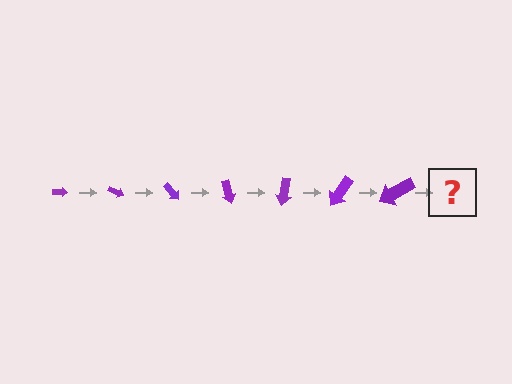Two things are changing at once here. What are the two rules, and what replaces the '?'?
The two rules are that the arrow grows larger each step and it rotates 25 degrees each step. The '?' should be an arrow, larger than the previous one and rotated 175 degrees from the start.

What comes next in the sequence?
The next element should be an arrow, larger than the previous one and rotated 175 degrees from the start.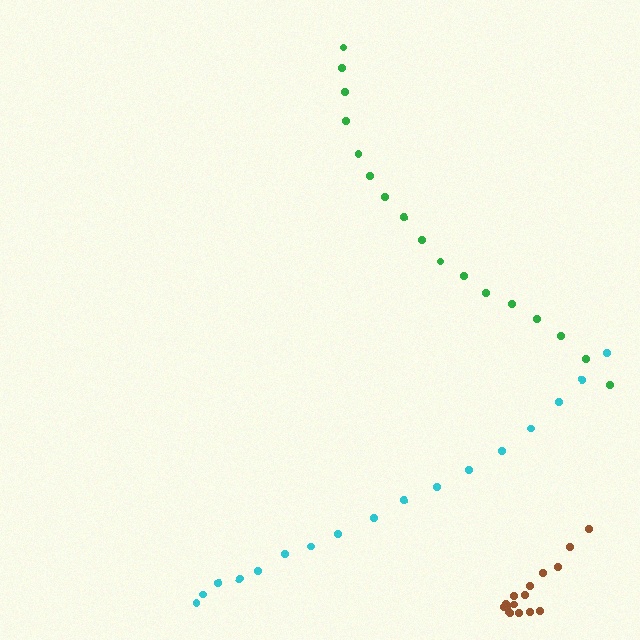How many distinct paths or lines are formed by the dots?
There are 3 distinct paths.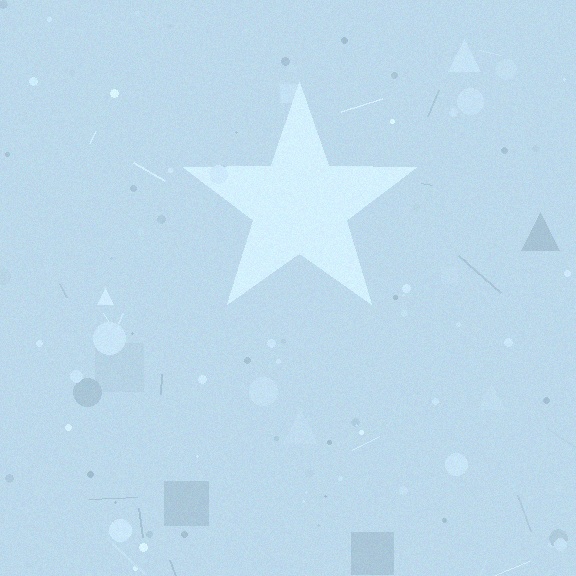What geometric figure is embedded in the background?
A star is embedded in the background.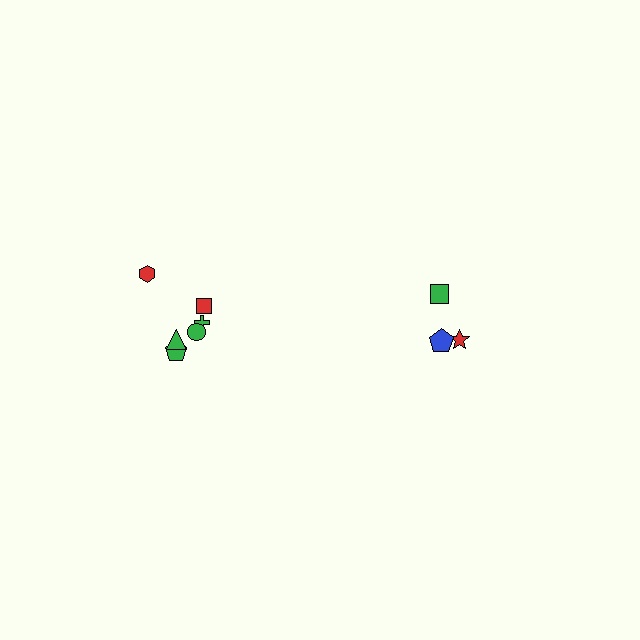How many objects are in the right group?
There are 3 objects.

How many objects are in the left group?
There are 6 objects.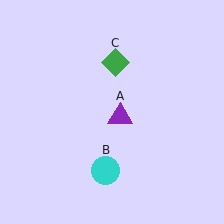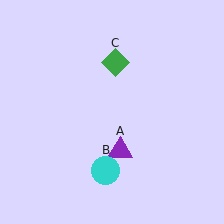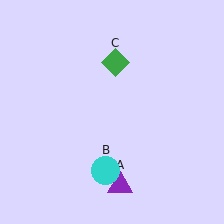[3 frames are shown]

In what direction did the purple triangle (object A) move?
The purple triangle (object A) moved down.